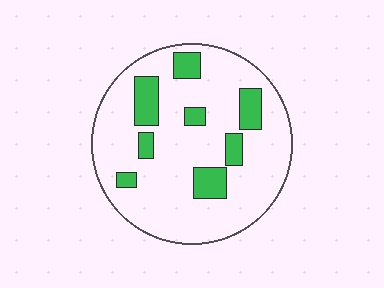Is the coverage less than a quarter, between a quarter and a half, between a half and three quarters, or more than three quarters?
Less than a quarter.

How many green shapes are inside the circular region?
8.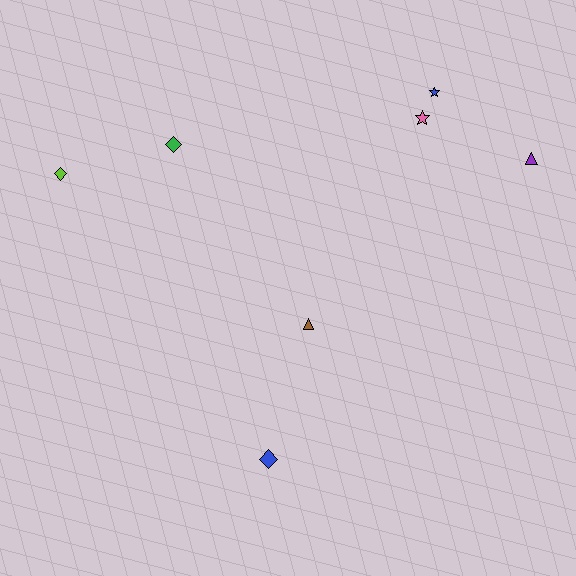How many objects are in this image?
There are 7 objects.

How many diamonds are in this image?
There are 3 diamonds.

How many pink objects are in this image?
There is 1 pink object.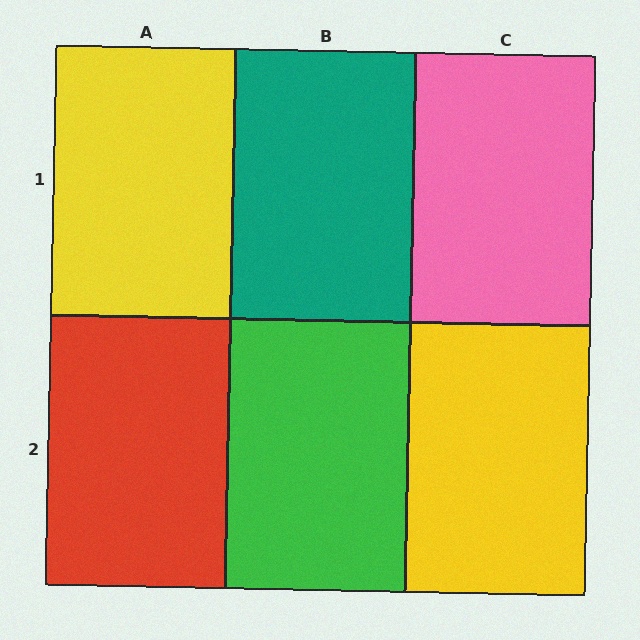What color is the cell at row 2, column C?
Yellow.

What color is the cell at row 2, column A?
Red.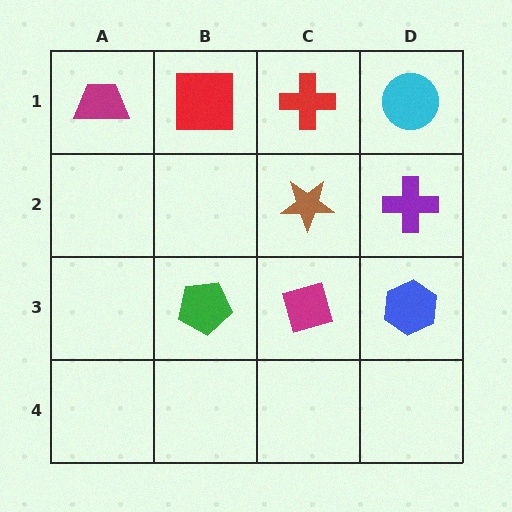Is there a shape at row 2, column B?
No, that cell is empty.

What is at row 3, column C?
A magenta diamond.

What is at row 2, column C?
A brown star.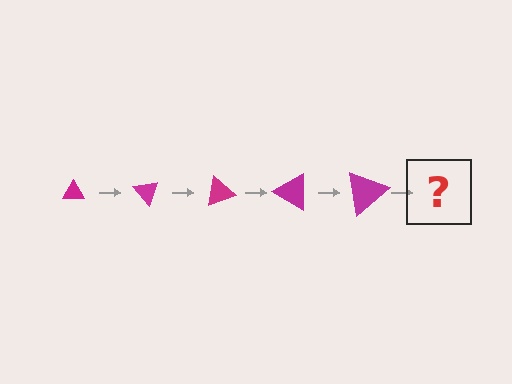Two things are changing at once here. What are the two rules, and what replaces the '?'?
The two rules are that the triangle grows larger each step and it rotates 50 degrees each step. The '?' should be a triangle, larger than the previous one and rotated 250 degrees from the start.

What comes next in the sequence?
The next element should be a triangle, larger than the previous one and rotated 250 degrees from the start.